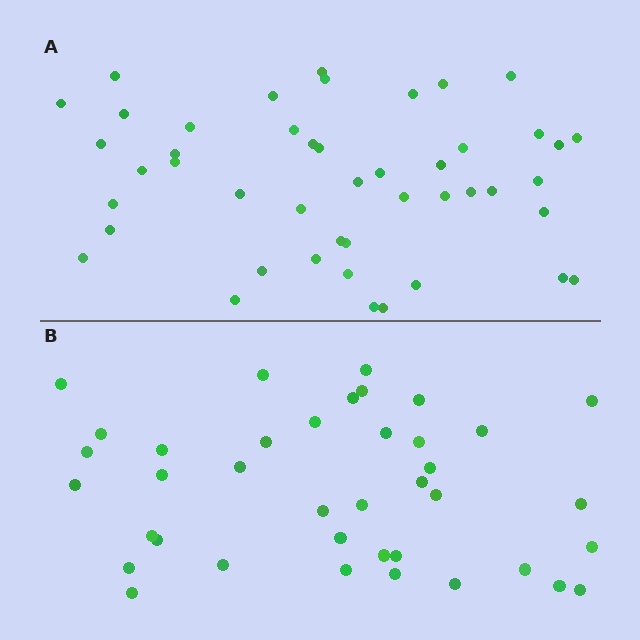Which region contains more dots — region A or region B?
Region A (the top region) has more dots.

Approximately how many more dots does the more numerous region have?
Region A has roughly 8 or so more dots than region B.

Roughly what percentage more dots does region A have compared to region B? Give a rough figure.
About 20% more.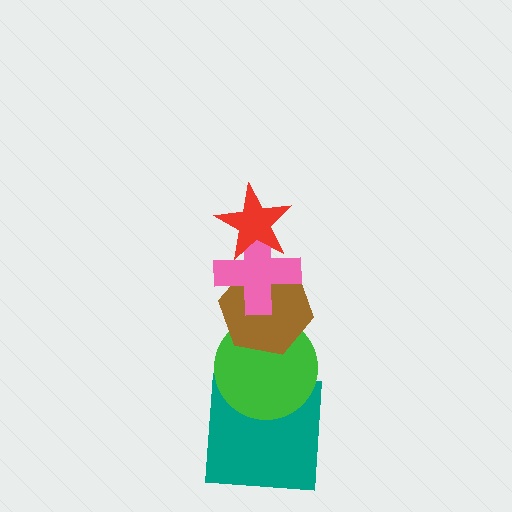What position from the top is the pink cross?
The pink cross is 2nd from the top.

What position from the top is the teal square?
The teal square is 5th from the top.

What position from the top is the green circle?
The green circle is 4th from the top.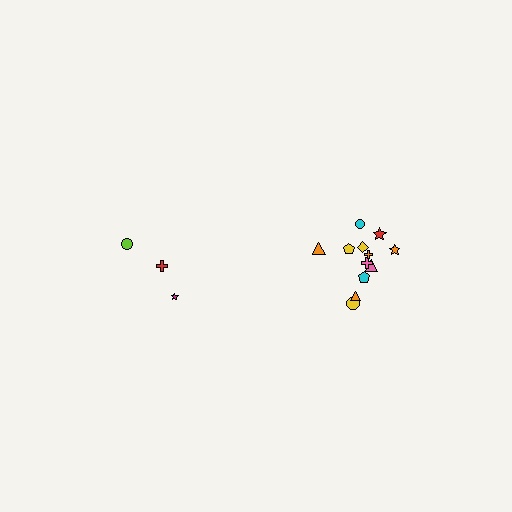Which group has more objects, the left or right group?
The right group.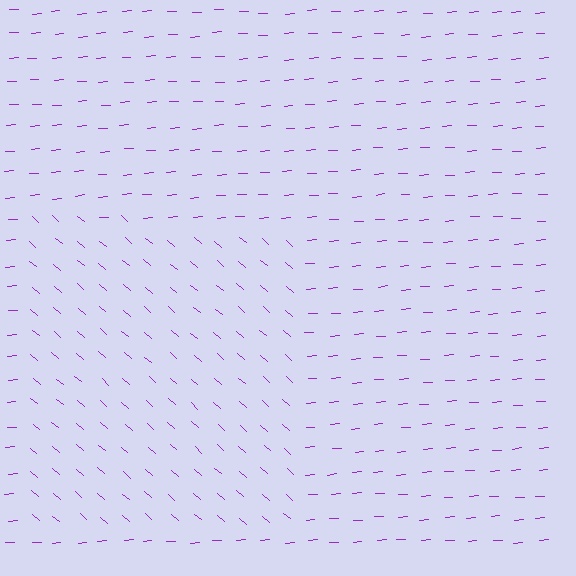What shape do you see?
I see a rectangle.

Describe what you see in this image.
The image is filled with small purple line segments. A rectangle region in the image has lines oriented differently from the surrounding lines, creating a visible texture boundary.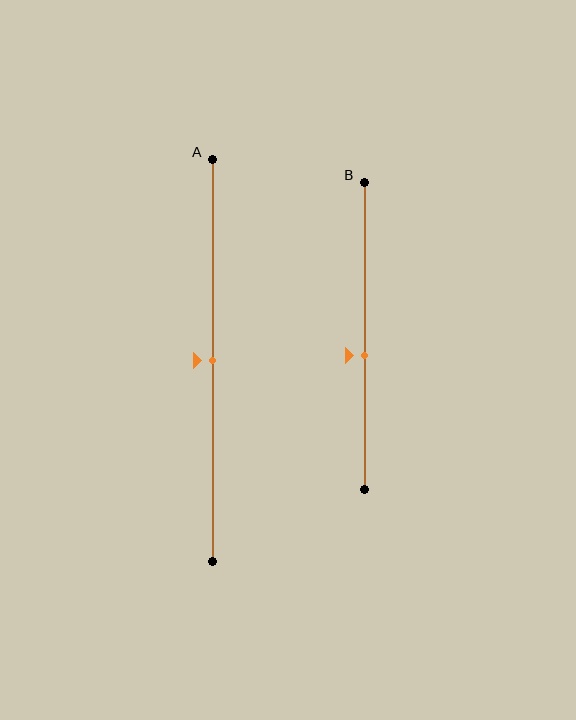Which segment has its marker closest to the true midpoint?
Segment A has its marker closest to the true midpoint.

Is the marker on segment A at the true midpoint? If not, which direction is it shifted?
Yes, the marker on segment A is at the true midpoint.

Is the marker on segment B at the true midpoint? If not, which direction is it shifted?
No, the marker on segment B is shifted downward by about 6% of the segment length.